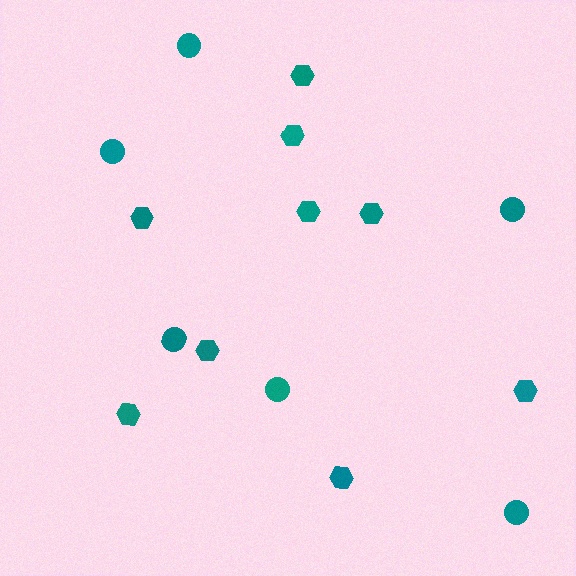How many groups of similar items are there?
There are 2 groups: one group of hexagons (9) and one group of circles (6).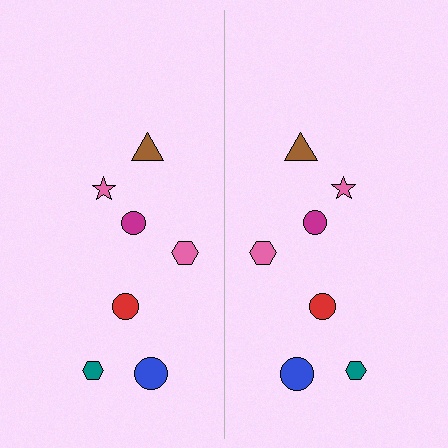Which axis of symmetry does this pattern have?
The pattern has a vertical axis of symmetry running through the center of the image.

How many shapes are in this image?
There are 14 shapes in this image.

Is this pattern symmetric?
Yes, this pattern has bilateral (reflection) symmetry.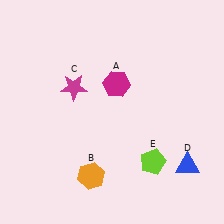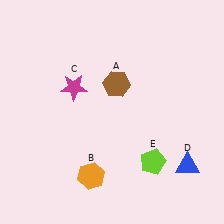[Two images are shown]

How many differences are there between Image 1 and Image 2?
There is 1 difference between the two images.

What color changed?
The hexagon (A) changed from magenta in Image 1 to brown in Image 2.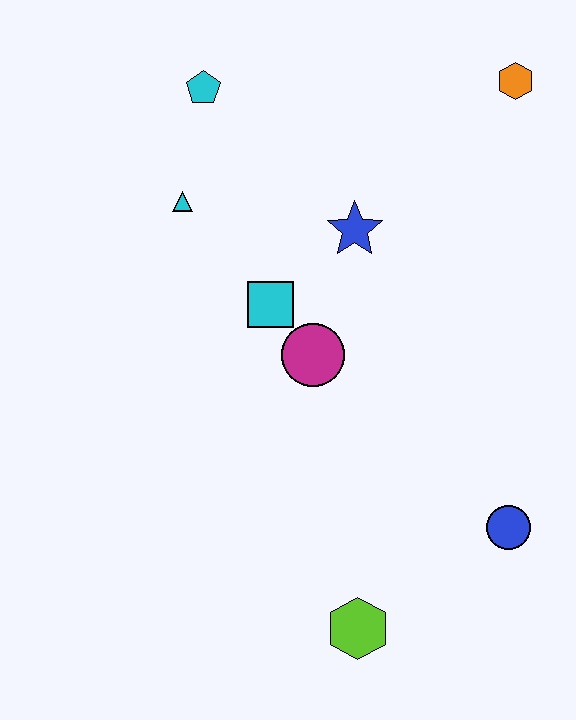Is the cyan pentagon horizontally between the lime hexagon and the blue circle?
No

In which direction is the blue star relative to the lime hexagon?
The blue star is above the lime hexagon.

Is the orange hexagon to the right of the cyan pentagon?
Yes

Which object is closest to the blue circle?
The lime hexagon is closest to the blue circle.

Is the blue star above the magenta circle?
Yes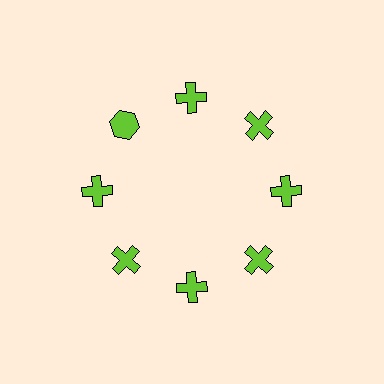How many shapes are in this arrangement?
There are 8 shapes arranged in a ring pattern.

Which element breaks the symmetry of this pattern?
The lime hexagon at roughly the 10 o'clock position breaks the symmetry. All other shapes are lime crosses.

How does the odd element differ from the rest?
It has a different shape: hexagon instead of cross.